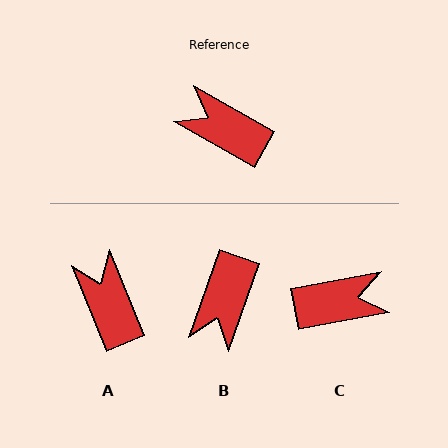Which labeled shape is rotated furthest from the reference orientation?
C, about 140 degrees away.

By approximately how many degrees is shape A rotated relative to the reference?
Approximately 38 degrees clockwise.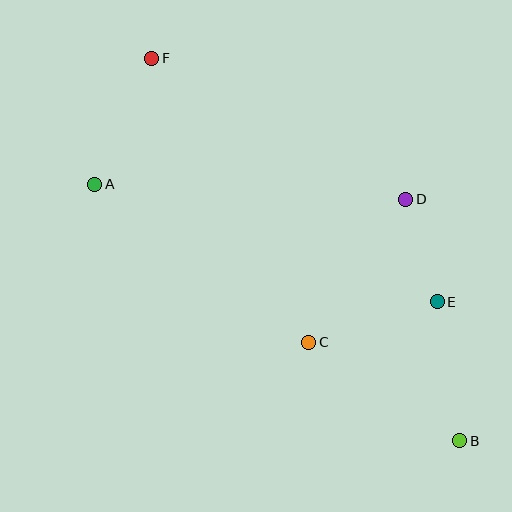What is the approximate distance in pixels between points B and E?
The distance between B and E is approximately 141 pixels.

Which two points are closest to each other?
Points D and E are closest to each other.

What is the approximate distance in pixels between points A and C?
The distance between A and C is approximately 266 pixels.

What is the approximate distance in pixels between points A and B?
The distance between A and B is approximately 446 pixels.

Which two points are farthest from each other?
Points B and F are farthest from each other.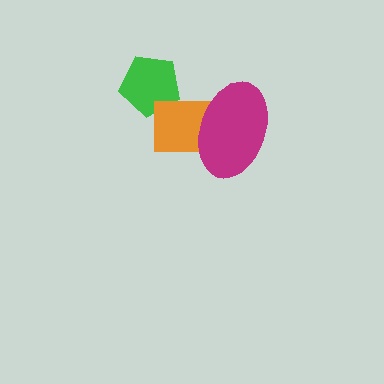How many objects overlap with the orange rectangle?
2 objects overlap with the orange rectangle.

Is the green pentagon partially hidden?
Yes, it is partially covered by another shape.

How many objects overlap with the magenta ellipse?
1 object overlaps with the magenta ellipse.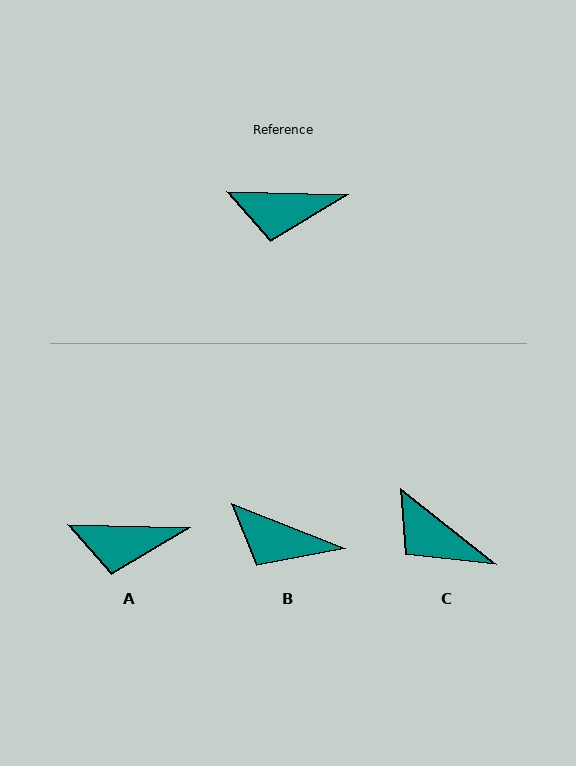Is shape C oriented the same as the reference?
No, it is off by about 37 degrees.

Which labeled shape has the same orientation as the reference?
A.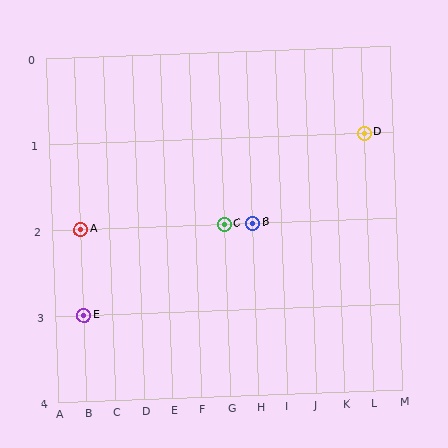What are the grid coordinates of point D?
Point D is at grid coordinates (L, 1).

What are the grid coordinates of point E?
Point E is at grid coordinates (B, 3).